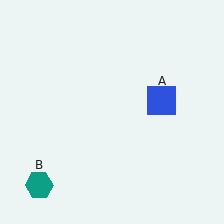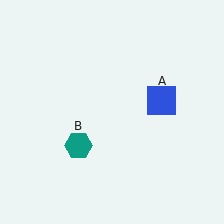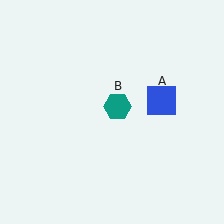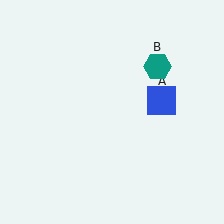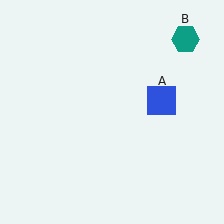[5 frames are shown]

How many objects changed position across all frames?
1 object changed position: teal hexagon (object B).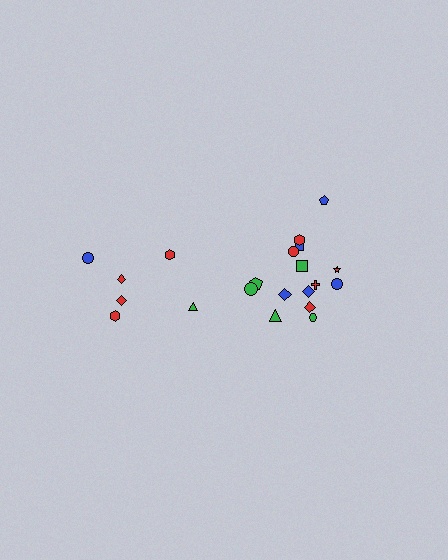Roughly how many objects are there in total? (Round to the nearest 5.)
Roughly 20 objects in total.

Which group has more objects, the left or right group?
The right group.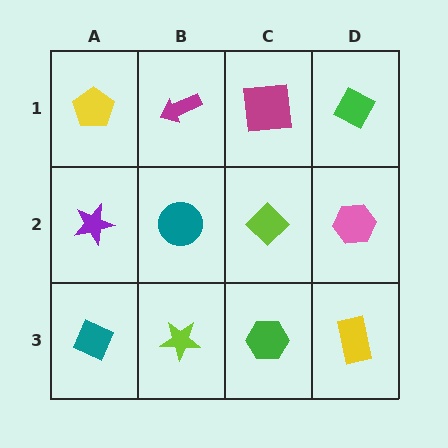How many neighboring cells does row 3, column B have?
3.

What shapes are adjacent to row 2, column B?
A magenta arrow (row 1, column B), a lime star (row 3, column B), a purple star (row 2, column A), a lime diamond (row 2, column C).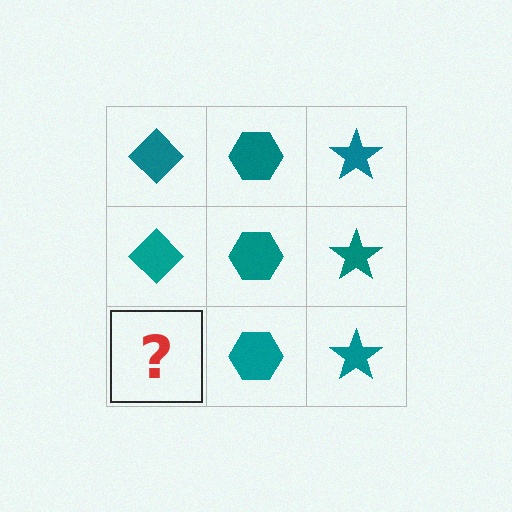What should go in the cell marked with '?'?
The missing cell should contain a teal diamond.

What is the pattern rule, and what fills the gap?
The rule is that each column has a consistent shape. The gap should be filled with a teal diamond.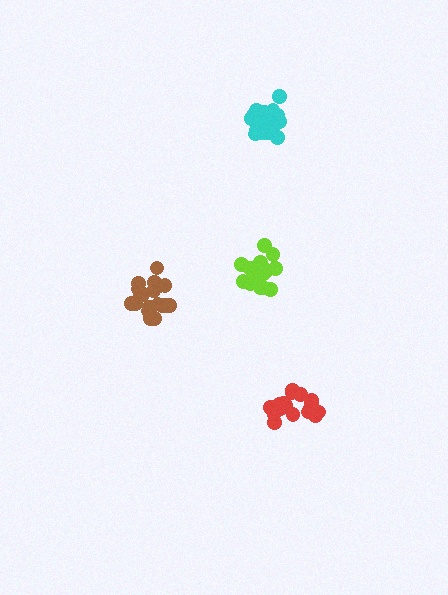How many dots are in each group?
Group 1: 18 dots, Group 2: 21 dots, Group 3: 21 dots, Group 4: 19 dots (79 total).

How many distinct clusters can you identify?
There are 4 distinct clusters.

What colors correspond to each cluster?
The clusters are colored: red, cyan, lime, brown.